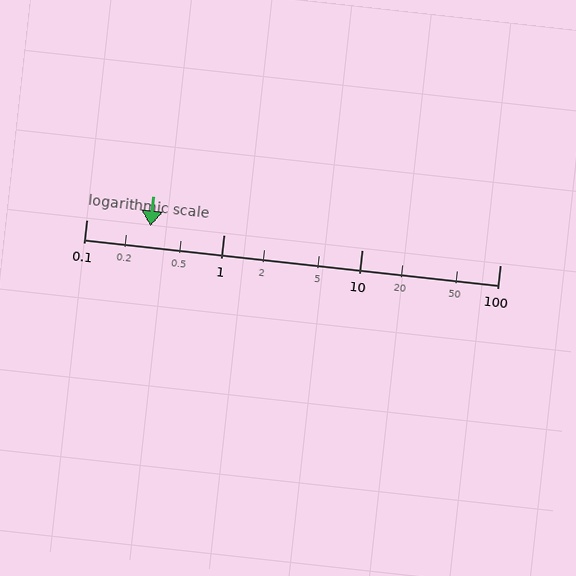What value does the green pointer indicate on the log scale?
The pointer indicates approximately 0.29.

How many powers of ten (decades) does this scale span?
The scale spans 3 decades, from 0.1 to 100.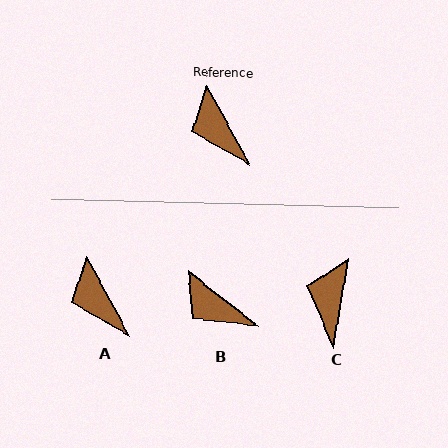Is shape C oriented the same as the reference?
No, it is off by about 38 degrees.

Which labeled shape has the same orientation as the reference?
A.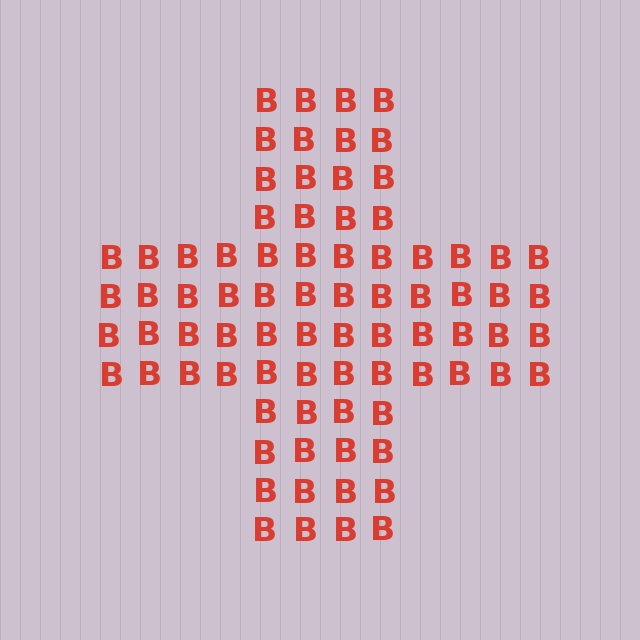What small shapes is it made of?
It is made of small letter B's.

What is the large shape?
The large shape is a cross.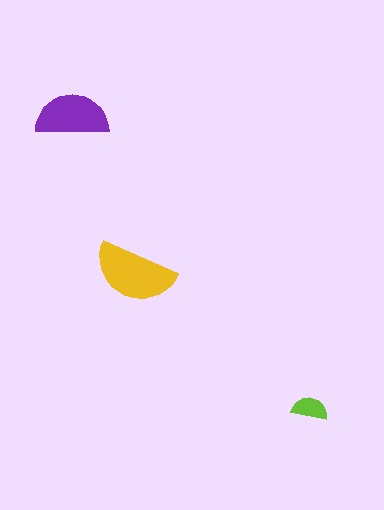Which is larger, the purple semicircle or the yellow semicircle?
The yellow one.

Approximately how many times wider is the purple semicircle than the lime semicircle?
About 2 times wider.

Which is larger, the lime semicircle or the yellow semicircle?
The yellow one.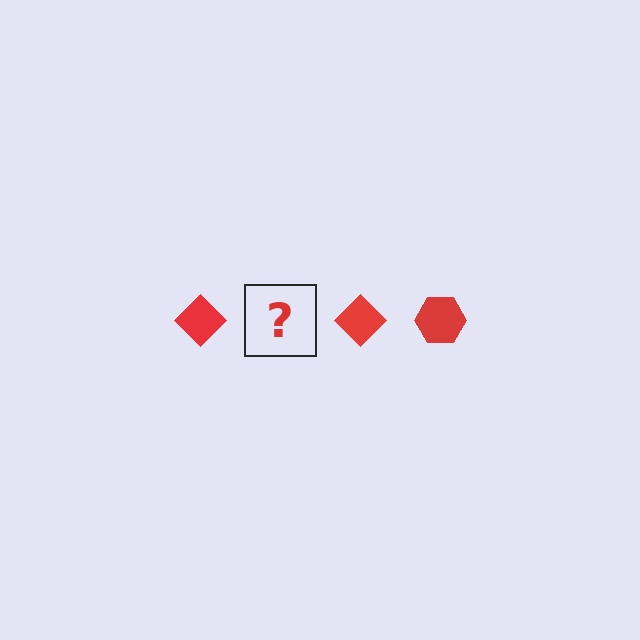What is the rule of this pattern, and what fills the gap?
The rule is that the pattern cycles through diamond, hexagon shapes in red. The gap should be filled with a red hexagon.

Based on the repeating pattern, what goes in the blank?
The blank should be a red hexagon.